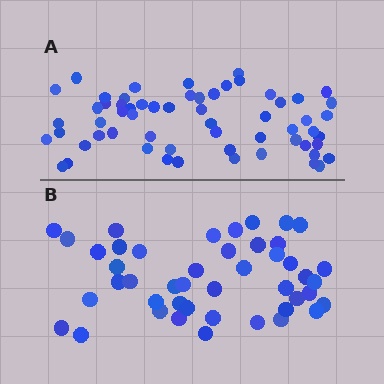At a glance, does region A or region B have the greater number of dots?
Region A (the top region) has more dots.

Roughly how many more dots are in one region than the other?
Region A has approximately 15 more dots than region B.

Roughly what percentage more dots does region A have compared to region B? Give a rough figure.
About 35% more.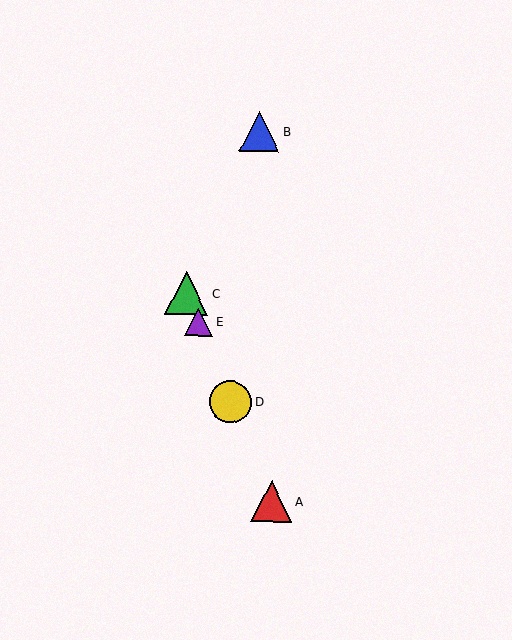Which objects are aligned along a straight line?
Objects A, C, D, E are aligned along a straight line.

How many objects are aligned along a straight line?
4 objects (A, C, D, E) are aligned along a straight line.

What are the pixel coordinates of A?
Object A is at (271, 502).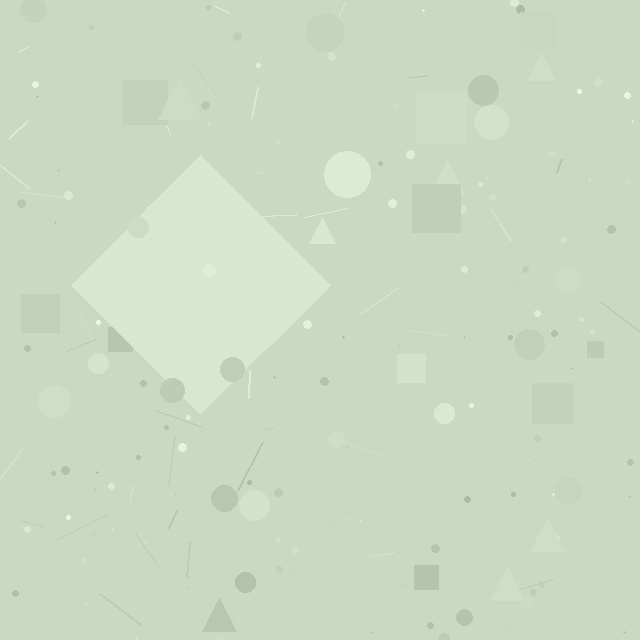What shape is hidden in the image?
A diamond is hidden in the image.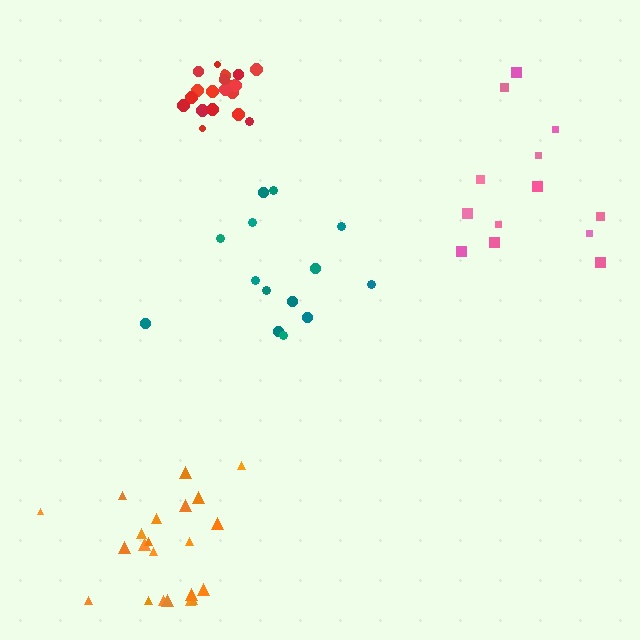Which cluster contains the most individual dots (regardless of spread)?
Orange (22).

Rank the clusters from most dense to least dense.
red, teal, orange, pink.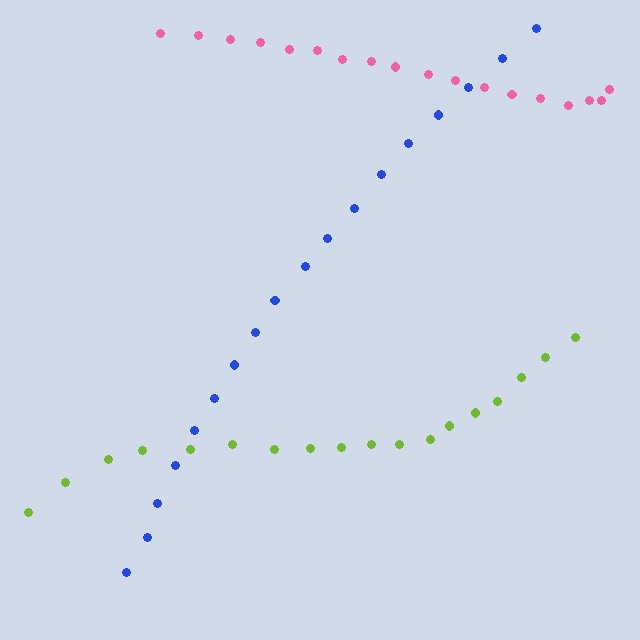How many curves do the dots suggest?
There are 3 distinct paths.